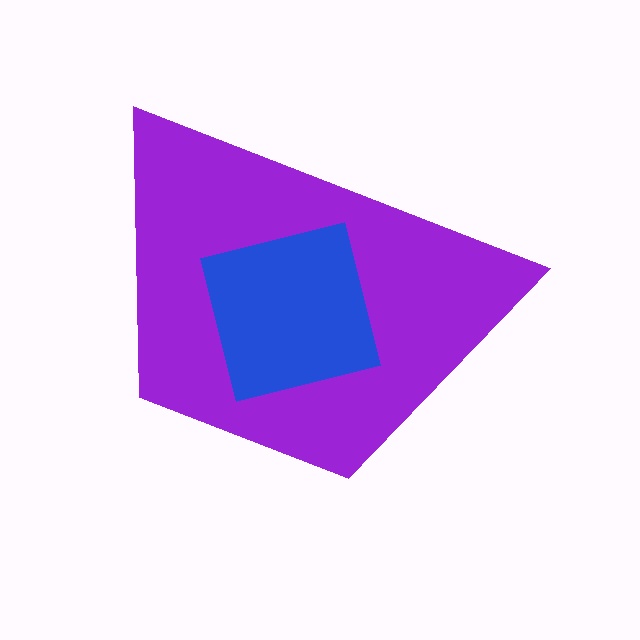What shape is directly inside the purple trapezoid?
The blue square.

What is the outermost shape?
The purple trapezoid.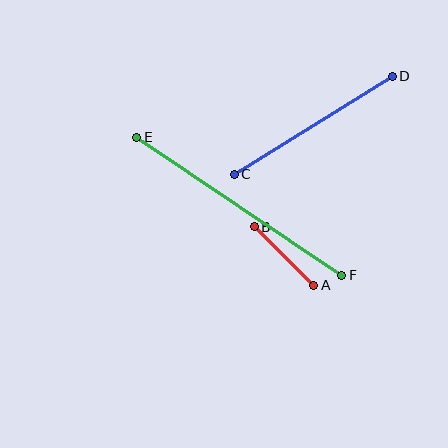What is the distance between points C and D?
The distance is approximately 186 pixels.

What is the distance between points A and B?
The distance is approximately 83 pixels.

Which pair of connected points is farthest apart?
Points E and F are farthest apart.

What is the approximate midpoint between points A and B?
The midpoint is at approximately (284, 256) pixels.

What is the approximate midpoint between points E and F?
The midpoint is at approximately (239, 206) pixels.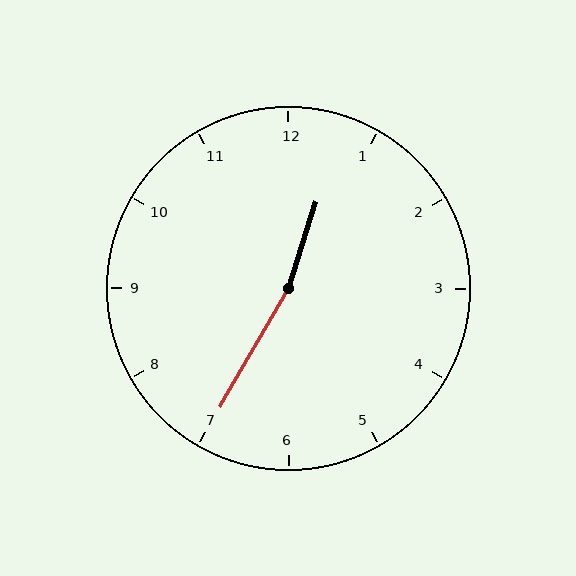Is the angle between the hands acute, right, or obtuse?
It is obtuse.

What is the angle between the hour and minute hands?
Approximately 168 degrees.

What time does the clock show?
12:35.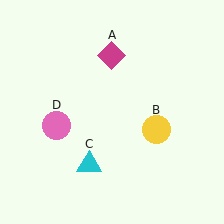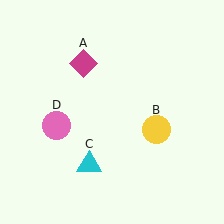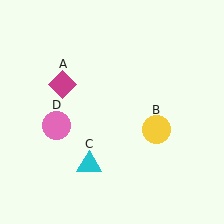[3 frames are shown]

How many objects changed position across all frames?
1 object changed position: magenta diamond (object A).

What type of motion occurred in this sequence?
The magenta diamond (object A) rotated counterclockwise around the center of the scene.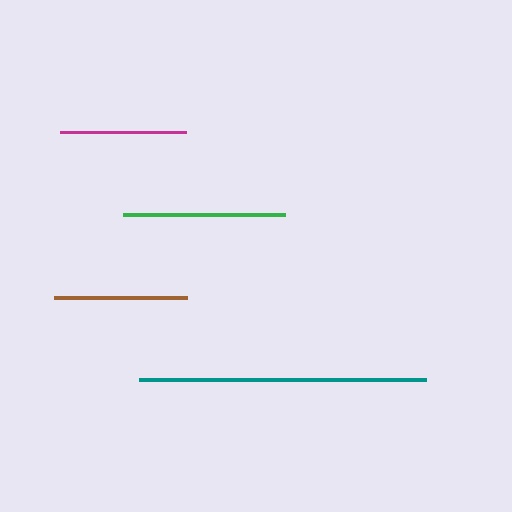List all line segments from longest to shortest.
From longest to shortest: teal, green, brown, magenta.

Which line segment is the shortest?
The magenta line is the shortest at approximately 126 pixels.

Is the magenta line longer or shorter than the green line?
The green line is longer than the magenta line.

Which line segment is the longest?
The teal line is the longest at approximately 287 pixels.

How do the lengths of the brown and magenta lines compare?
The brown and magenta lines are approximately the same length.